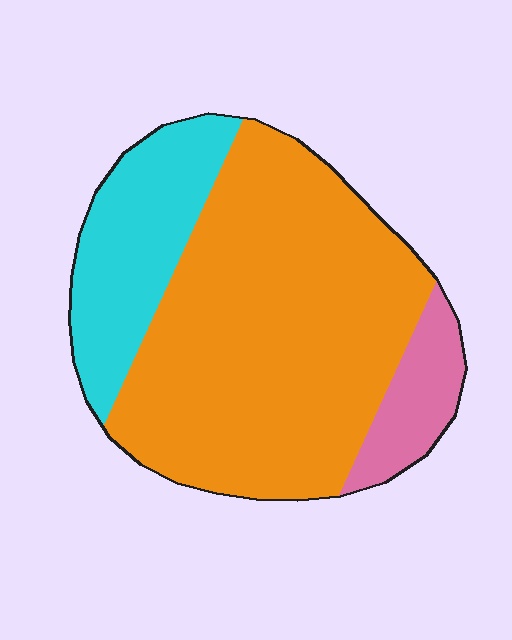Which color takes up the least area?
Pink, at roughly 10%.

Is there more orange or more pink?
Orange.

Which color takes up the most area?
Orange, at roughly 70%.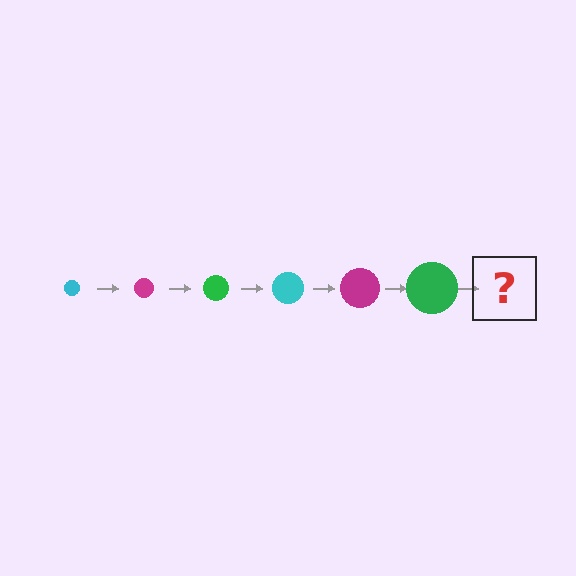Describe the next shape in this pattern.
It should be a cyan circle, larger than the previous one.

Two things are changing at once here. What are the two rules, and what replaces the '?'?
The two rules are that the circle grows larger each step and the color cycles through cyan, magenta, and green. The '?' should be a cyan circle, larger than the previous one.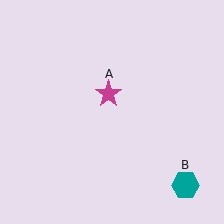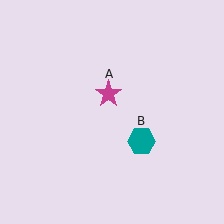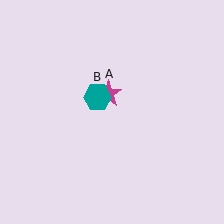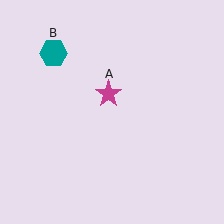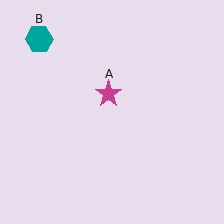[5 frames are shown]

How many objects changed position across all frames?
1 object changed position: teal hexagon (object B).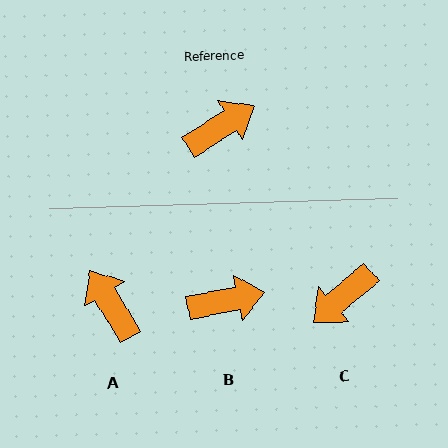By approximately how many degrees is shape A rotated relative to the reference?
Approximately 88 degrees counter-clockwise.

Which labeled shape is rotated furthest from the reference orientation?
C, about 172 degrees away.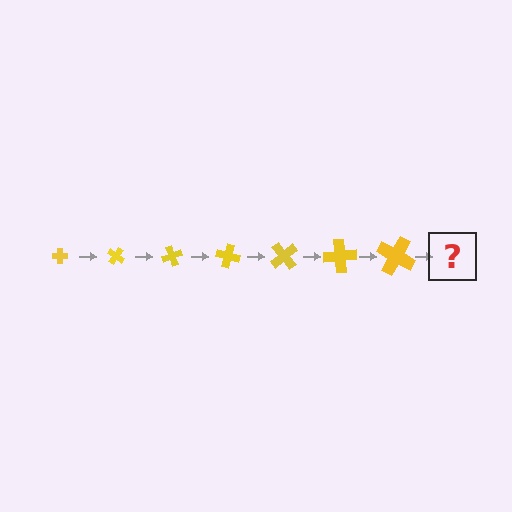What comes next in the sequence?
The next element should be a cross, larger than the previous one and rotated 245 degrees from the start.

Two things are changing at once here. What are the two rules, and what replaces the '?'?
The two rules are that the cross grows larger each step and it rotates 35 degrees each step. The '?' should be a cross, larger than the previous one and rotated 245 degrees from the start.